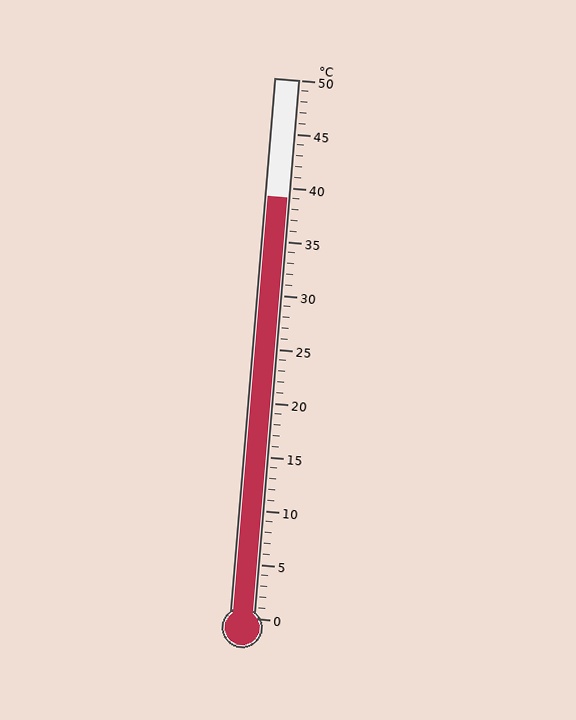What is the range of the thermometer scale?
The thermometer scale ranges from 0°C to 50°C.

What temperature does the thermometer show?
The thermometer shows approximately 39°C.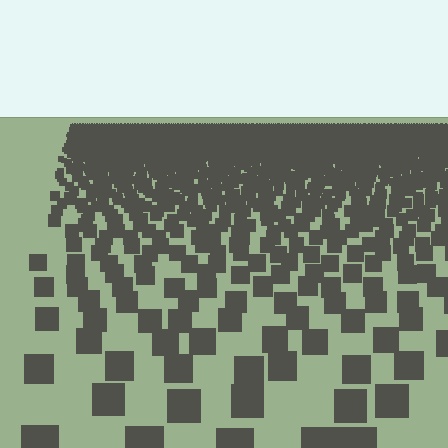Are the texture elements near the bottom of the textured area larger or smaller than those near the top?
Larger. Near the bottom, elements are closer to the viewer and appear at a bigger on-screen size.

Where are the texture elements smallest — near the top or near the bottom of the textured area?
Near the top.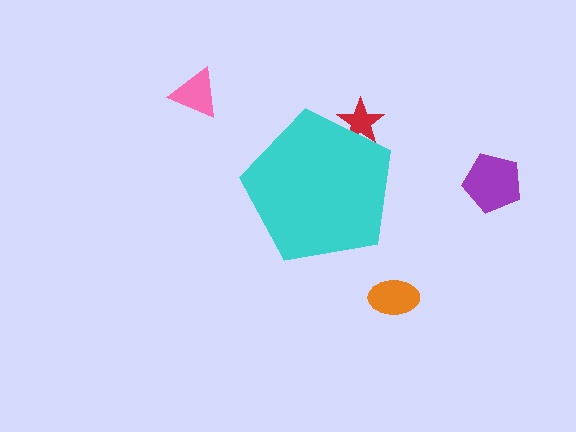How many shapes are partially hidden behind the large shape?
1 shape is partially hidden.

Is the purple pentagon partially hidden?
No, the purple pentagon is fully visible.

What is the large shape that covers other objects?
A cyan pentagon.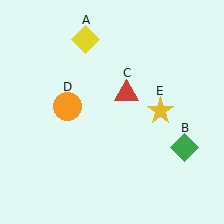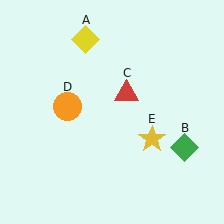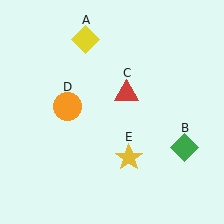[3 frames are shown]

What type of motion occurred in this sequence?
The yellow star (object E) rotated clockwise around the center of the scene.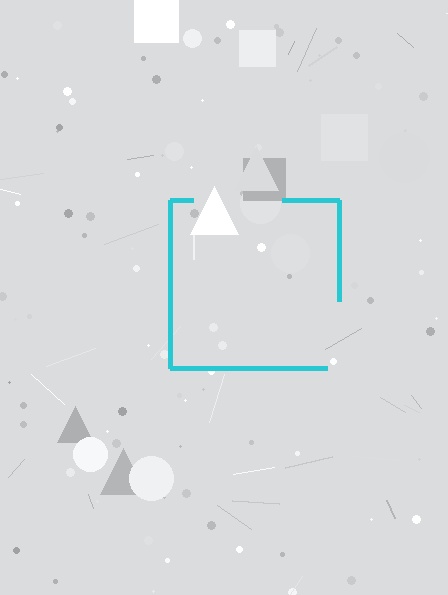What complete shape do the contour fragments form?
The contour fragments form a square.